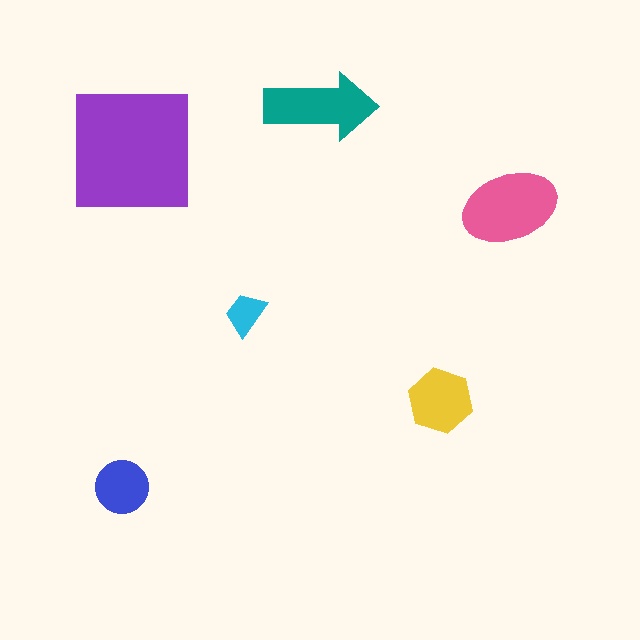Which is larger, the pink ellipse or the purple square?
The purple square.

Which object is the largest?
The purple square.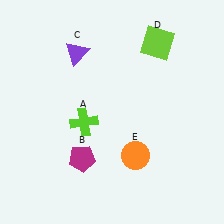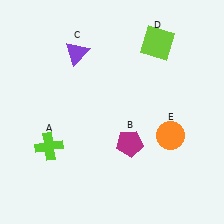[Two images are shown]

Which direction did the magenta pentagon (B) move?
The magenta pentagon (B) moved right.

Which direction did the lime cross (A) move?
The lime cross (A) moved left.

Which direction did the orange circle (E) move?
The orange circle (E) moved right.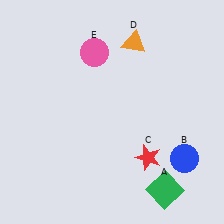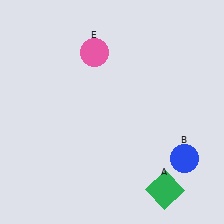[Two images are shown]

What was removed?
The red star (C), the orange triangle (D) were removed in Image 2.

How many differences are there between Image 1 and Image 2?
There are 2 differences between the two images.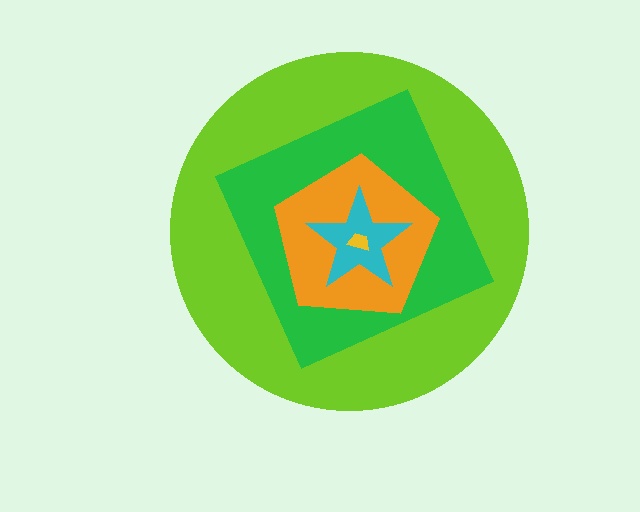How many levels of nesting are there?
5.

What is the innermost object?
The yellow trapezoid.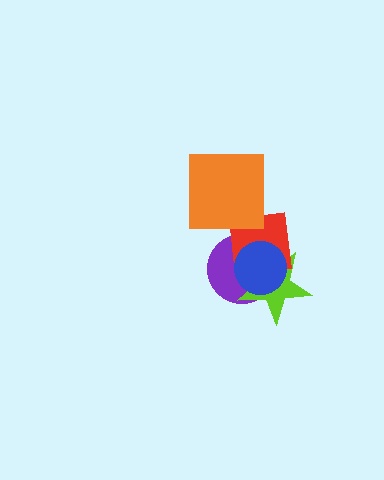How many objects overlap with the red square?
3 objects overlap with the red square.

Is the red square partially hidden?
Yes, it is partially covered by another shape.